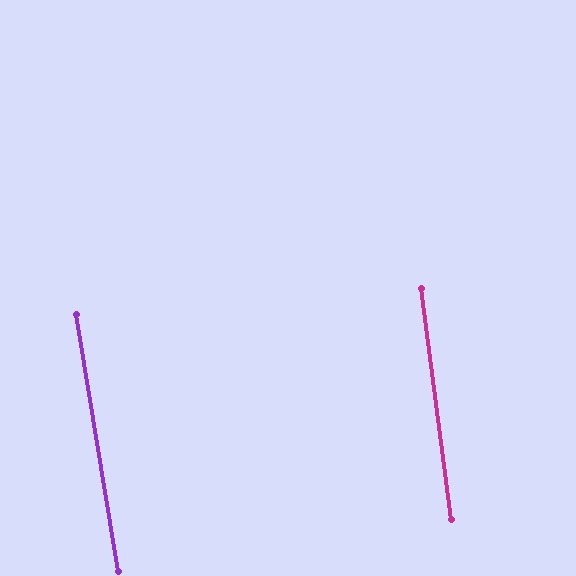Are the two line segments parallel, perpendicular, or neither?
Parallel — their directions differ by only 1.7°.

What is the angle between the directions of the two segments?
Approximately 2 degrees.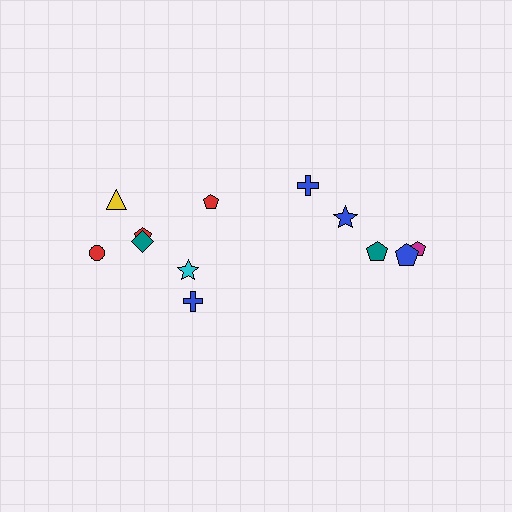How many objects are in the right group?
There are 5 objects.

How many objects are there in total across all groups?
There are 12 objects.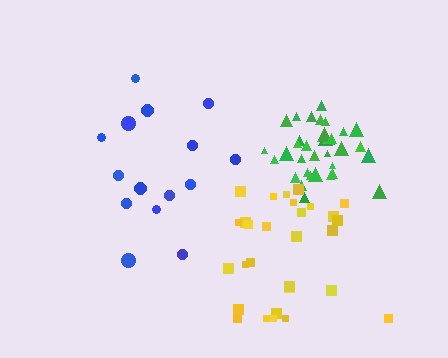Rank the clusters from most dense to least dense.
green, yellow, blue.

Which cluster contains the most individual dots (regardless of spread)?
Green (35).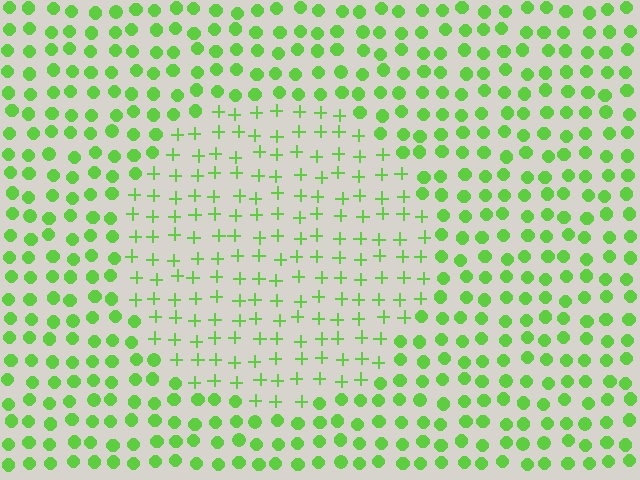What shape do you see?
I see a circle.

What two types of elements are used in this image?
The image uses plus signs inside the circle region and circles outside it.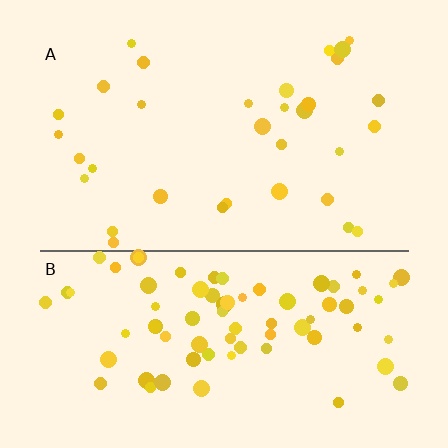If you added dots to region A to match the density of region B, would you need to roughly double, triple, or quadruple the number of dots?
Approximately double.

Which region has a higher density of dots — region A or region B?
B (the bottom).